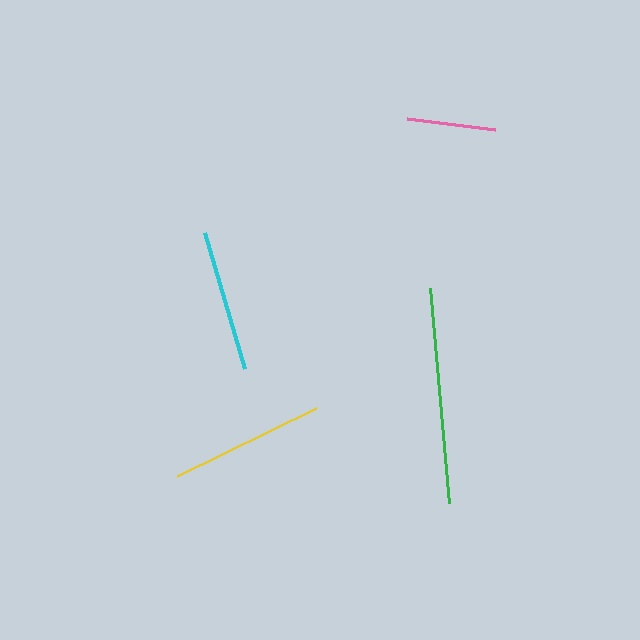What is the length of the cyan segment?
The cyan segment is approximately 142 pixels long.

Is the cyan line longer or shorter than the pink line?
The cyan line is longer than the pink line.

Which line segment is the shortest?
The pink line is the shortest at approximately 89 pixels.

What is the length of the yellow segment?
The yellow segment is approximately 154 pixels long.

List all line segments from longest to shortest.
From longest to shortest: green, yellow, cyan, pink.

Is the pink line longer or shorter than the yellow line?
The yellow line is longer than the pink line.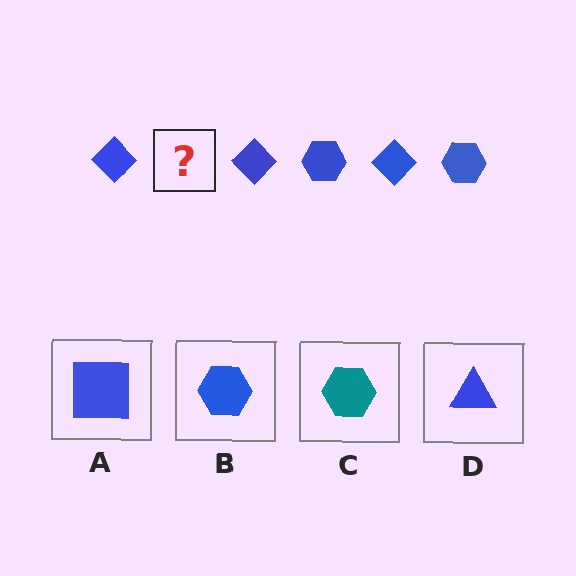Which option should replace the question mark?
Option B.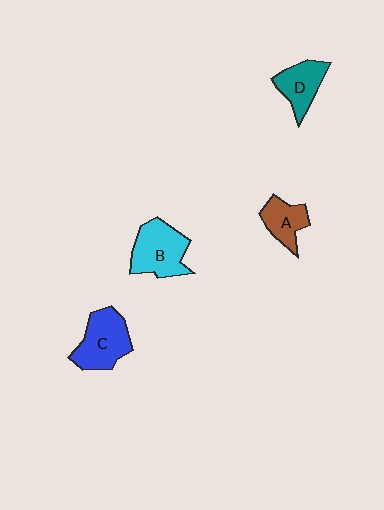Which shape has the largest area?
Shape B (cyan).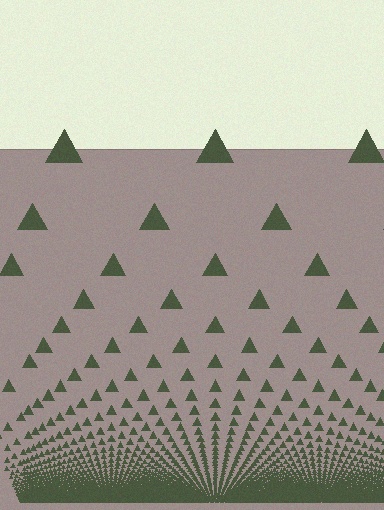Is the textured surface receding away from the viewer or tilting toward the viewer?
The surface appears to tilt toward the viewer. Texture elements get larger and sparser toward the top.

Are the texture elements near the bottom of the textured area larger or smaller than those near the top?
Smaller. The gradient is inverted — elements near the bottom are smaller and denser.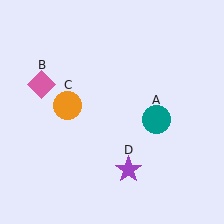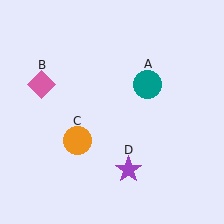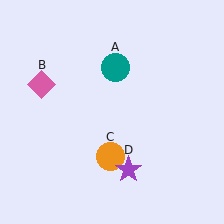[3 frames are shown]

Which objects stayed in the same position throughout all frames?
Pink diamond (object B) and purple star (object D) remained stationary.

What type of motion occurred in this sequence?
The teal circle (object A), orange circle (object C) rotated counterclockwise around the center of the scene.